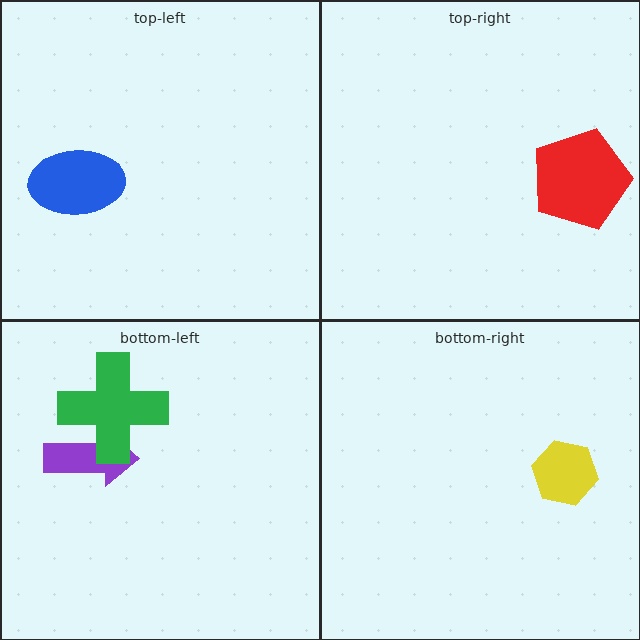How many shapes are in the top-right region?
1.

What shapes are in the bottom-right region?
The yellow hexagon.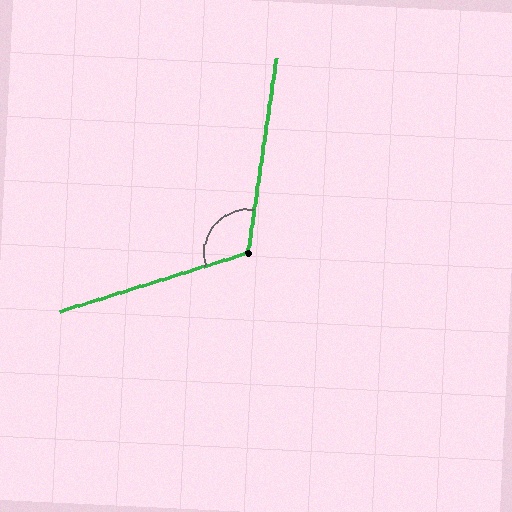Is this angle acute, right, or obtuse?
It is obtuse.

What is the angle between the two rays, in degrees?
Approximately 116 degrees.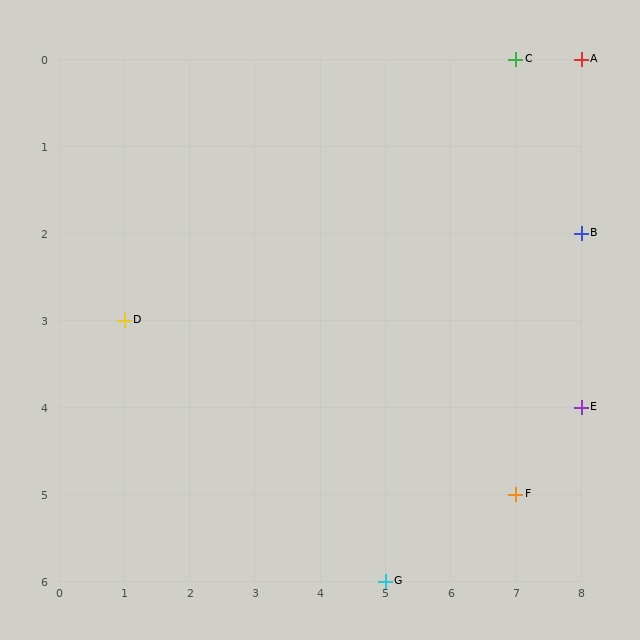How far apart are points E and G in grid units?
Points E and G are 3 columns and 2 rows apart (about 3.6 grid units diagonally).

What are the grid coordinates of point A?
Point A is at grid coordinates (8, 0).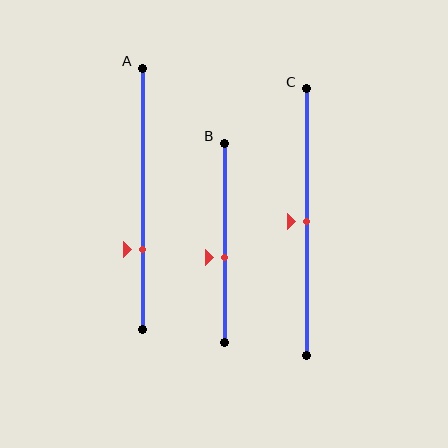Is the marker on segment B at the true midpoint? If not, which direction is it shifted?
No, the marker on segment B is shifted downward by about 8% of the segment length.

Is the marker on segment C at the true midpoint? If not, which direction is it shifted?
Yes, the marker on segment C is at the true midpoint.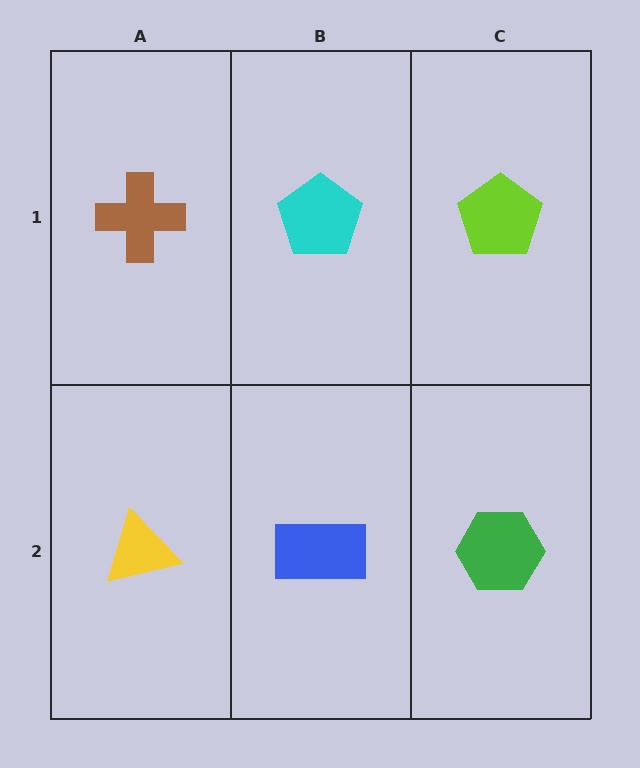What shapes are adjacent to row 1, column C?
A green hexagon (row 2, column C), a cyan pentagon (row 1, column B).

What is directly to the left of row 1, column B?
A brown cross.